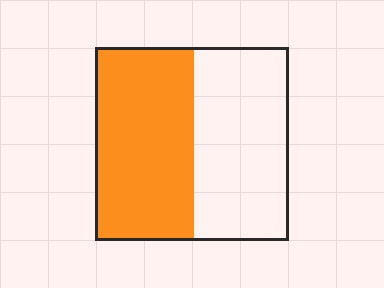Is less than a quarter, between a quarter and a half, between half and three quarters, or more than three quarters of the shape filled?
Between half and three quarters.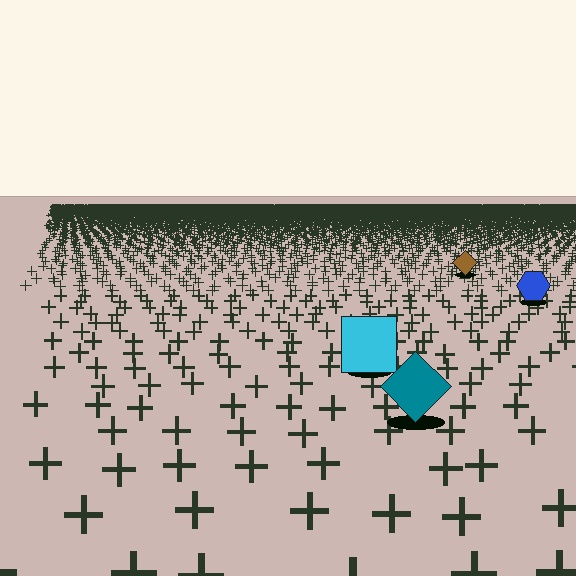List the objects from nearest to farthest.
From nearest to farthest: the teal diamond, the cyan square, the blue hexagon, the brown diamond.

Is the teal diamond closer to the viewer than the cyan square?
Yes. The teal diamond is closer — you can tell from the texture gradient: the ground texture is coarser near it.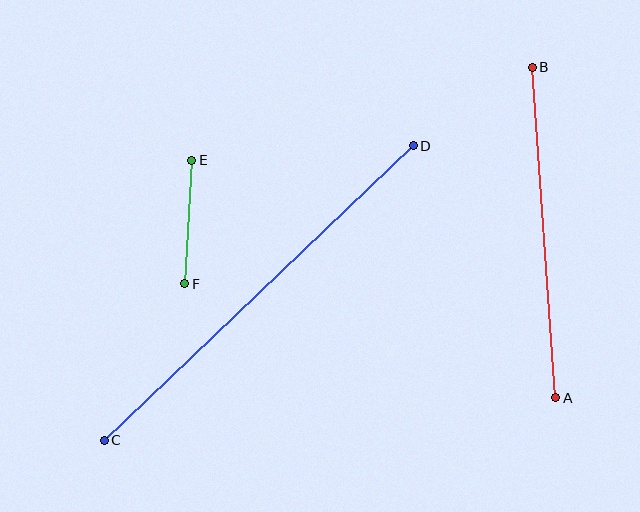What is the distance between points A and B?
The distance is approximately 331 pixels.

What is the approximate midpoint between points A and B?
The midpoint is at approximately (544, 233) pixels.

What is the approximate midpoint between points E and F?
The midpoint is at approximately (188, 222) pixels.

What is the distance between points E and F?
The distance is approximately 124 pixels.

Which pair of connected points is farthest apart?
Points C and D are farthest apart.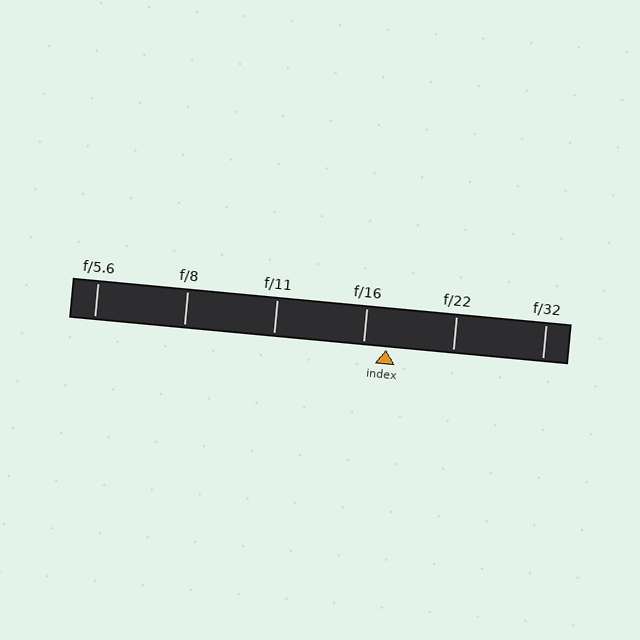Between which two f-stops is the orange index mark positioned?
The index mark is between f/16 and f/22.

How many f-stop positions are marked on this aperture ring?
There are 6 f-stop positions marked.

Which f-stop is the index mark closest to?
The index mark is closest to f/16.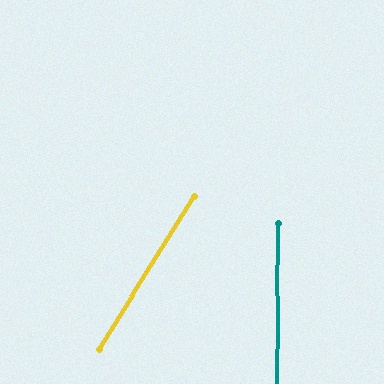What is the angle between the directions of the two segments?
Approximately 31 degrees.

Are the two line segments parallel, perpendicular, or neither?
Neither parallel nor perpendicular — they differ by about 31°.